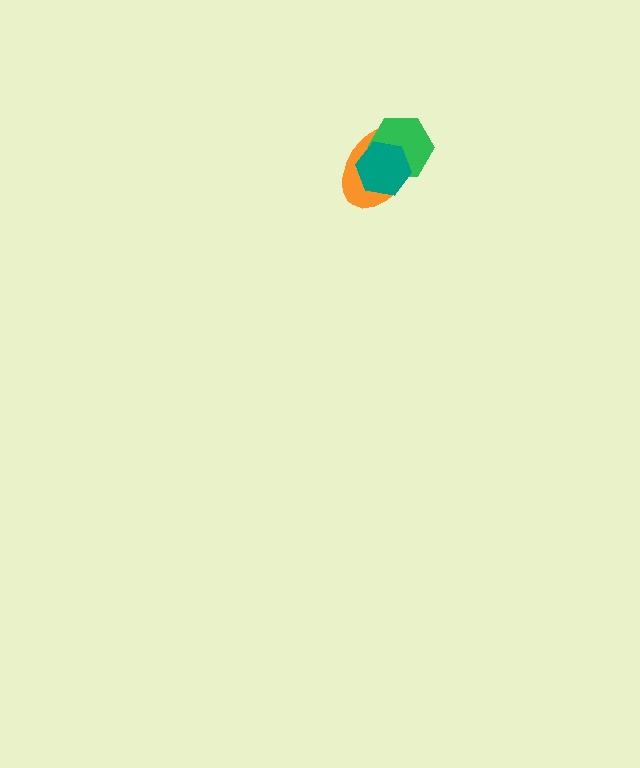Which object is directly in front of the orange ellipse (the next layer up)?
The green hexagon is directly in front of the orange ellipse.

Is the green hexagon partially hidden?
Yes, it is partially covered by another shape.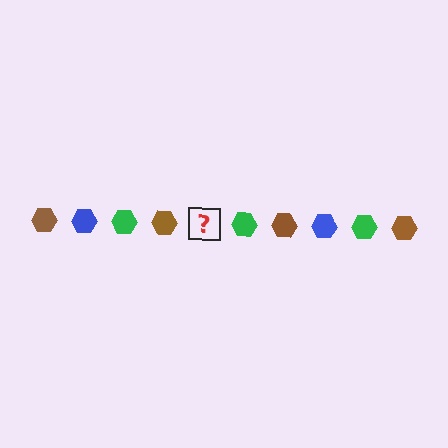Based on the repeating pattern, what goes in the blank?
The blank should be a blue hexagon.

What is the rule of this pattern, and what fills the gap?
The rule is that the pattern cycles through brown, blue, green hexagons. The gap should be filled with a blue hexagon.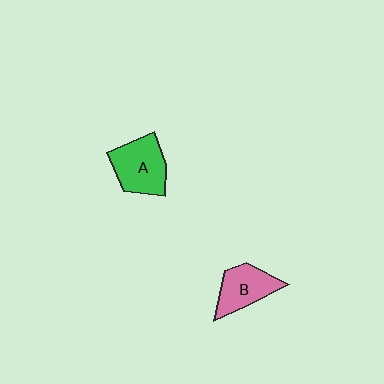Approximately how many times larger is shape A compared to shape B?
Approximately 1.2 times.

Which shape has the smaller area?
Shape B (pink).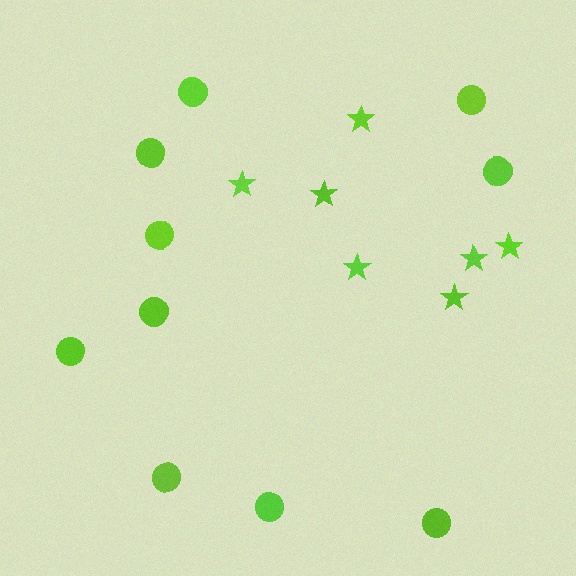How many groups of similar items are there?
There are 2 groups: one group of stars (7) and one group of circles (10).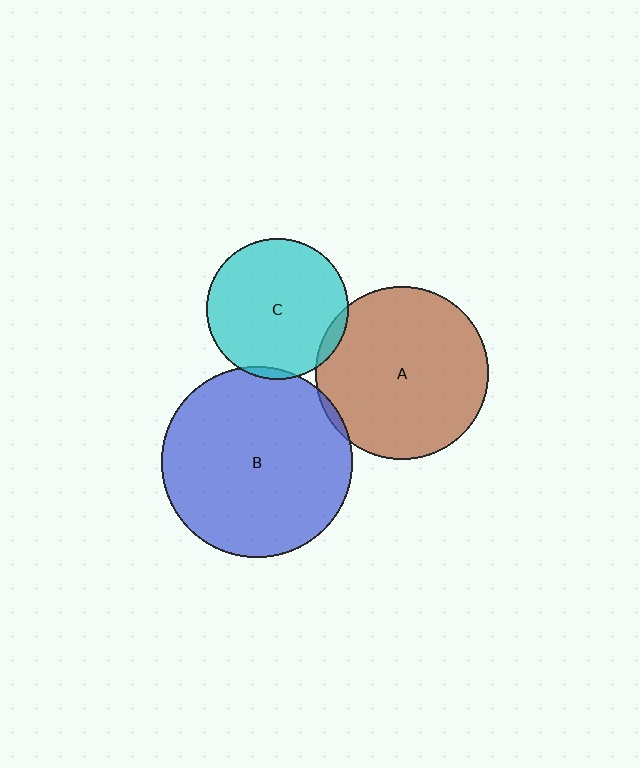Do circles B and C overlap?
Yes.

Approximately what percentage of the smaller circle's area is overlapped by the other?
Approximately 5%.